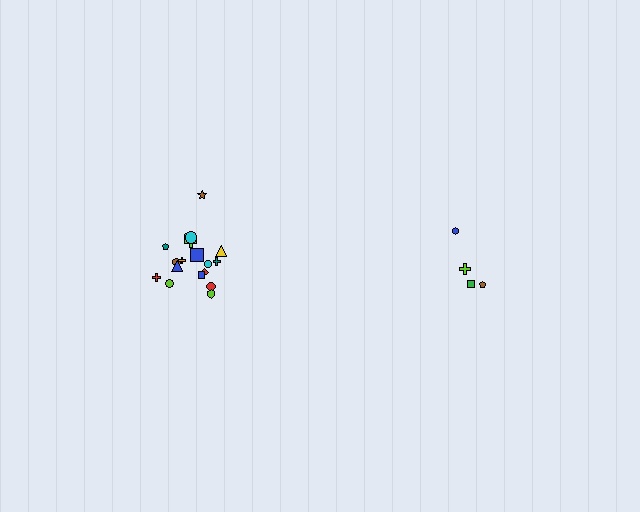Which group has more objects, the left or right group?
The left group.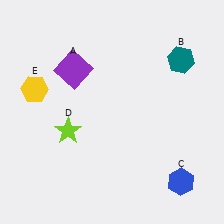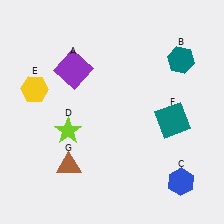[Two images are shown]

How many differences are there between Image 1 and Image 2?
There are 2 differences between the two images.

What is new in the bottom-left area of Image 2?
A brown triangle (G) was added in the bottom-left area of Image 2.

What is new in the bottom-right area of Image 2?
A teal square (F) was added in the bottom-right area of Image 2.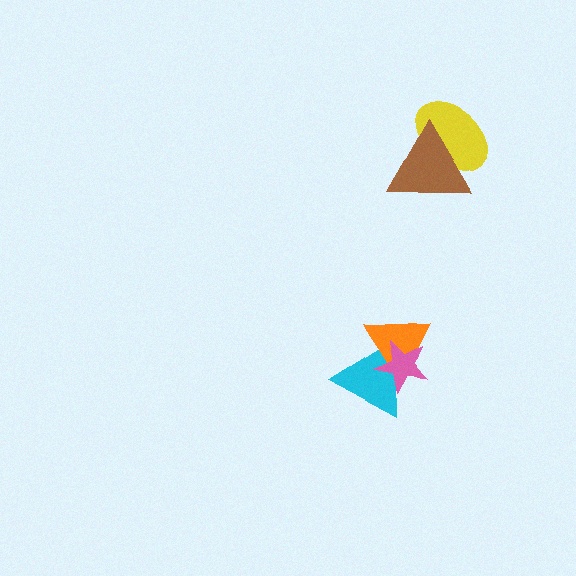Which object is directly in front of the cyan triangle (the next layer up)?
The orange triangle is directly in front of the cyan triangle.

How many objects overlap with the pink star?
2 objects overlap with the pink star.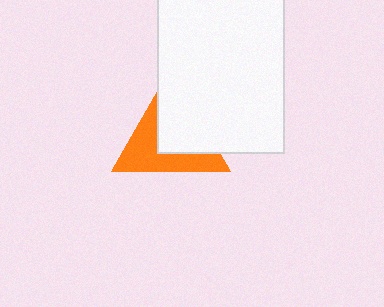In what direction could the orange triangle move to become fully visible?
The orange triangle could move toward the lower-left. That would shift it out from behind the white rectangle entirely.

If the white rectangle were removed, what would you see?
You would see the complete orange triangle.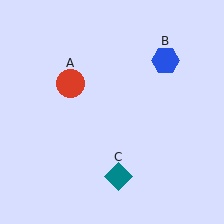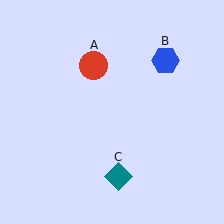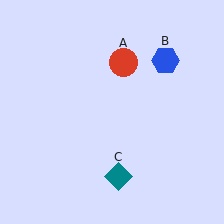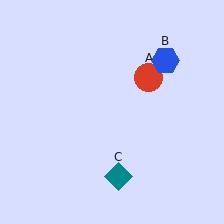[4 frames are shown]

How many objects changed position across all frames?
1 object changed position: red circle (object A).